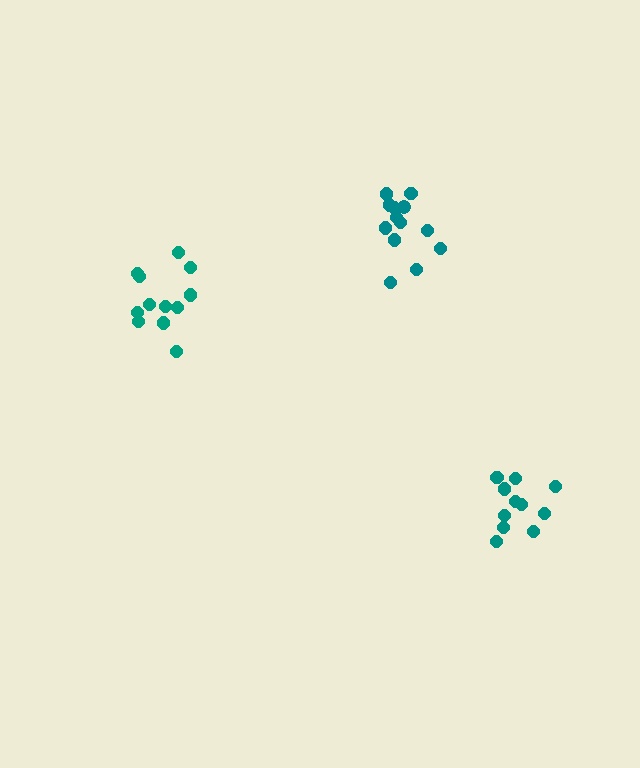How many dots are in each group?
Group 1: 11 dots, Group 2: 13 dots, Group 3: 12 dots (36 total).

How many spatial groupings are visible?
There are 3 spatial groupings.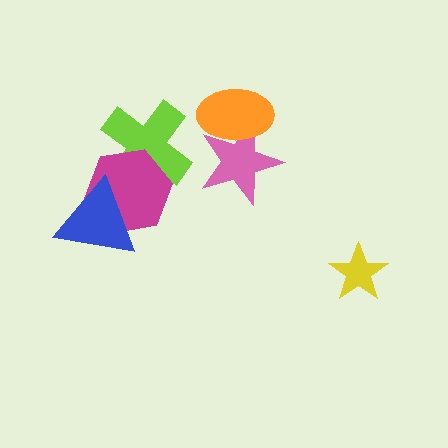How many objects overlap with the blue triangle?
1 object overlaps with the blue triangle.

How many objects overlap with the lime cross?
1 object overlaps with the lime cross.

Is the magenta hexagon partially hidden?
Yes, it is partially covered by another shape.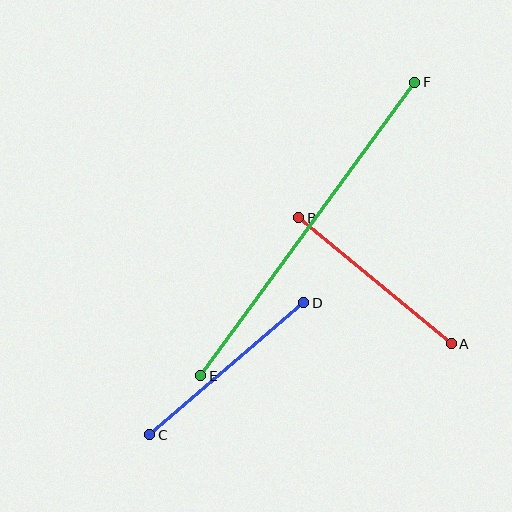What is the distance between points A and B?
The distance is approximately 198 pixels.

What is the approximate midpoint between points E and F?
The midpoint is at approximately (308, 229) pixels.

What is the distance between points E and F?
The distance is approximately 363 pixels.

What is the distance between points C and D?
The distance is approximately 203 pixels.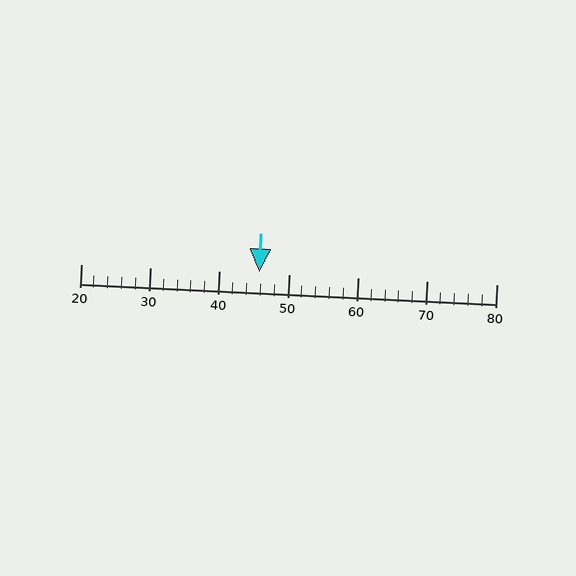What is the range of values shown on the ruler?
The ruler shows values from 20 to 80.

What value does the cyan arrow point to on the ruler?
The cyan arrow points to approximately 46.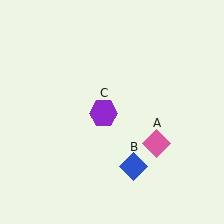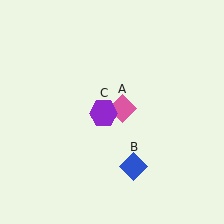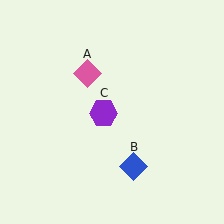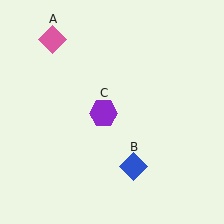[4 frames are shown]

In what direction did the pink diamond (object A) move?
The pink diamond (object A) moved up and to the left.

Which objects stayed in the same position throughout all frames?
Blue diamond (object B) and purple hexagon (object C) remained stationary.